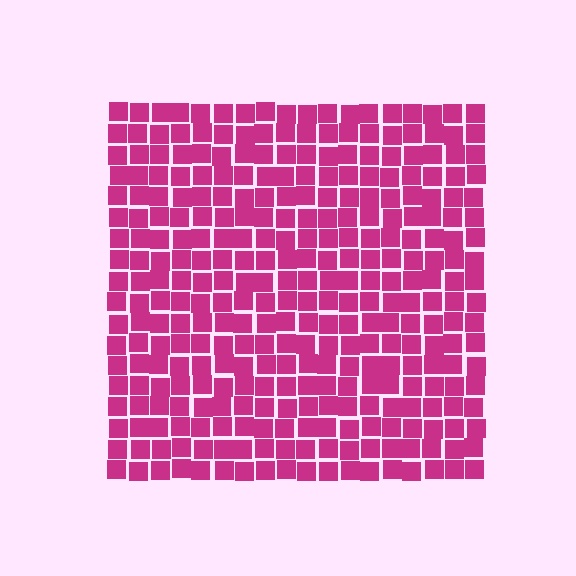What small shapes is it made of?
It is made of small squares.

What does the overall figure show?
The overall figure shows a square.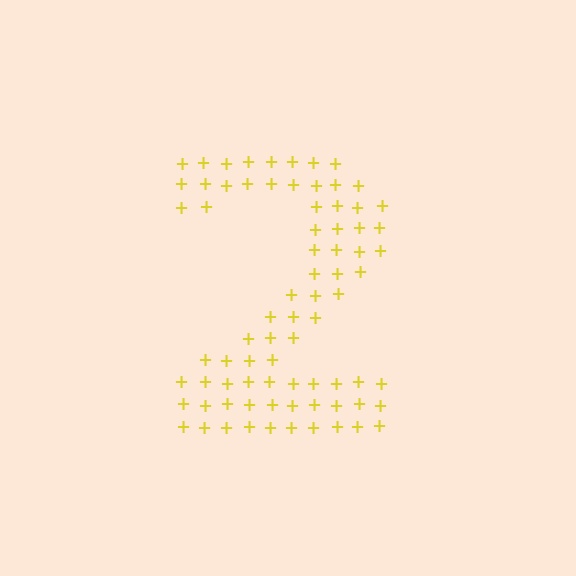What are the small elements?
The small elements are plus signs.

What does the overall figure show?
The overall figure shows the digit 2.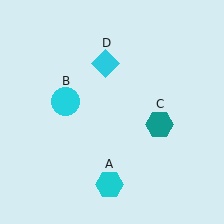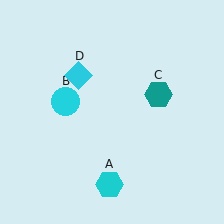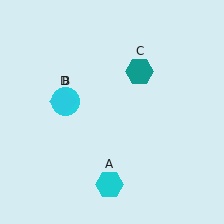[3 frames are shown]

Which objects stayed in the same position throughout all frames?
Cyan hexagon (object A) and cyan circle (object B) remained stationary.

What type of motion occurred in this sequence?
The teal hexagon (object C), cyan diamond (object D) rotated counterclockwise around the center of the scene.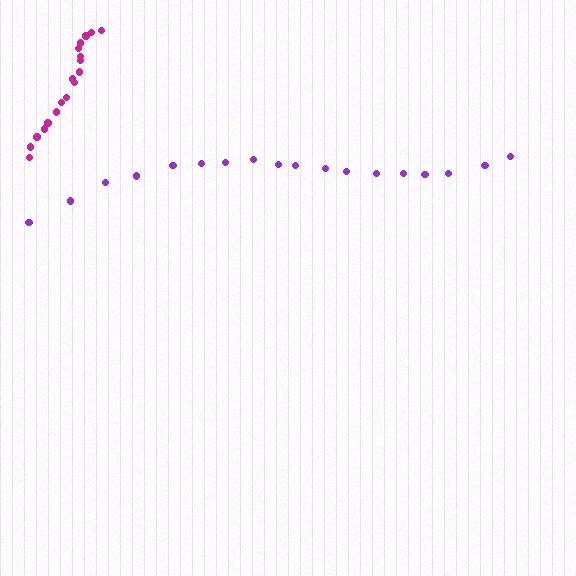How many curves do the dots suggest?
There are 2 distinct paths.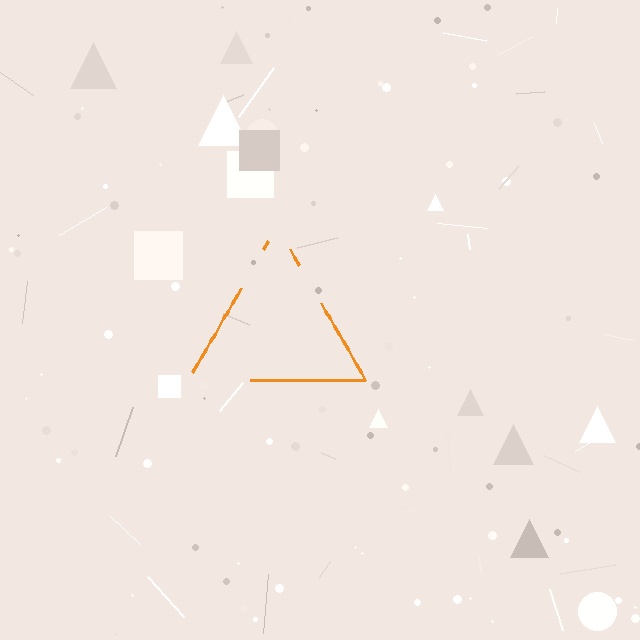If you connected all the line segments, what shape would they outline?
They would outline a triangle.